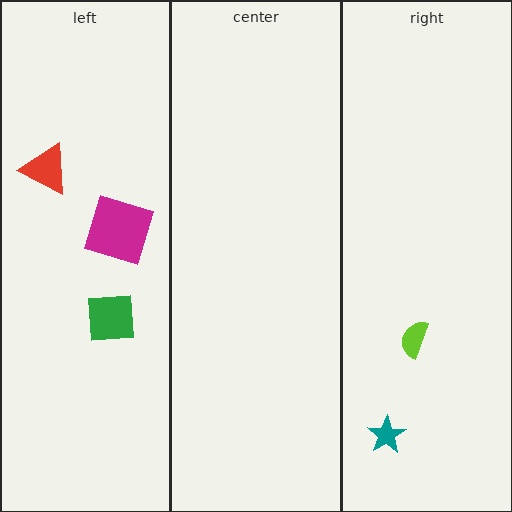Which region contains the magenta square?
The left region.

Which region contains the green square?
The left region.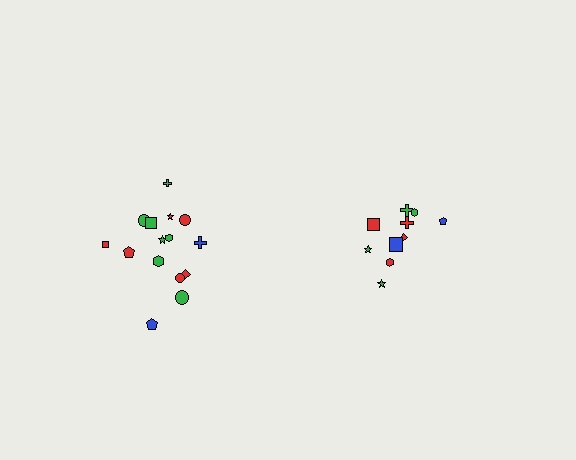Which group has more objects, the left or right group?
The left group.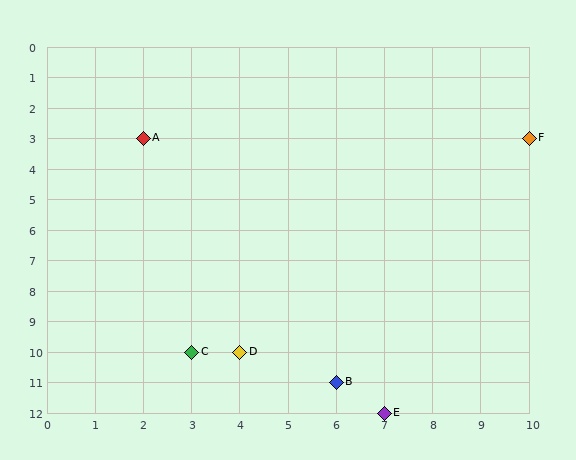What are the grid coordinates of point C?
Point C is at grid coordinates (3, 10).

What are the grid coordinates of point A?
Point A is at grid coordinates (2, 3).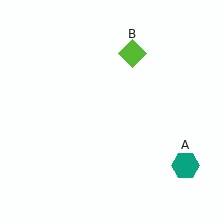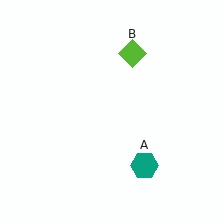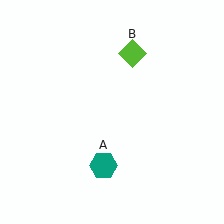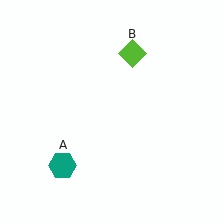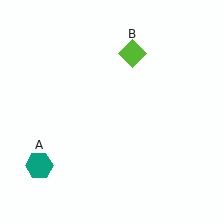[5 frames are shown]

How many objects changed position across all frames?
1 object changed position: teal hexagon (object A).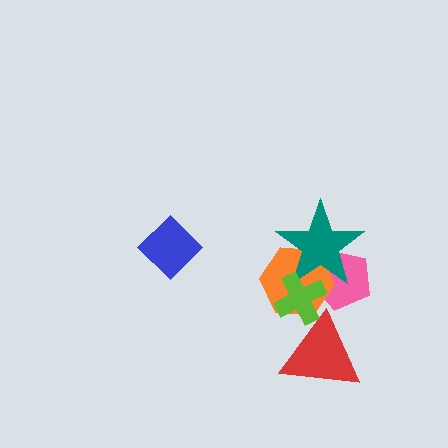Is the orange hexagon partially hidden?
Yes, it is partially covered by another shape.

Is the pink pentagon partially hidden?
Yes, it is partially covered by another shape.